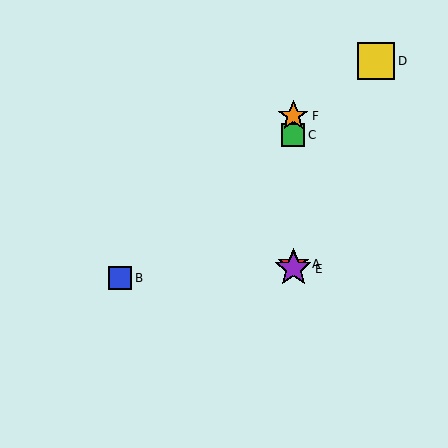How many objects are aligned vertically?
4 objects (A, C, E, F) are aligned vertically.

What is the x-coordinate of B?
Object B is at x≈120.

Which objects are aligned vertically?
Objects A, C, E, F are aligned vertically.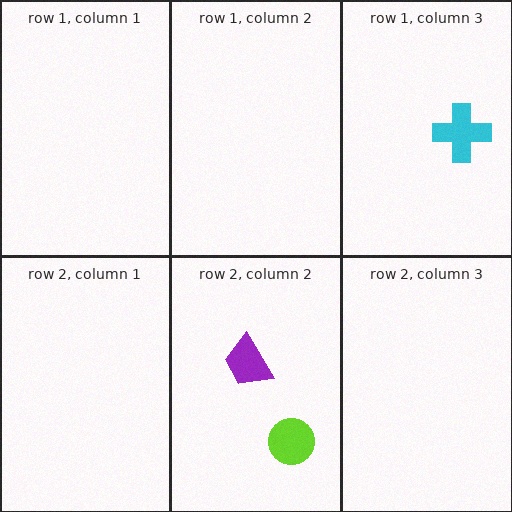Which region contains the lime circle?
The row 2, column 2 region.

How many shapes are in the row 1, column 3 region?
1.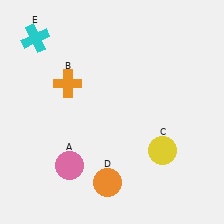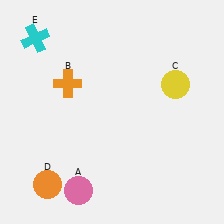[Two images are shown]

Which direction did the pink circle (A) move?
The pink circle (A) moved down.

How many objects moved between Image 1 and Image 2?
3 objects moved between the two images.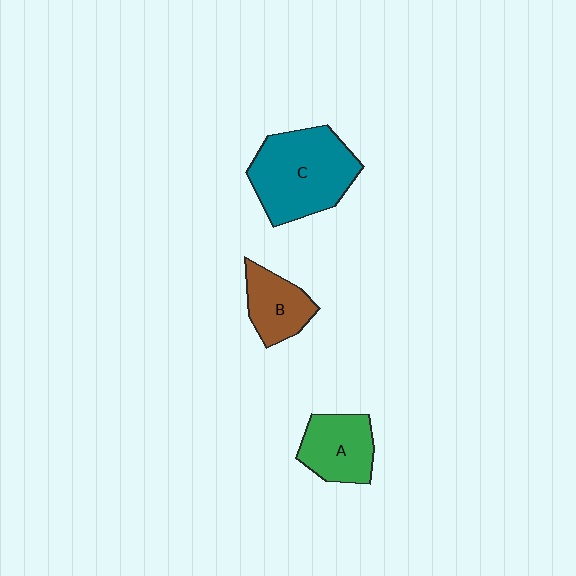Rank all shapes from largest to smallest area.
From largest to smallest: C (teal), A (green), B (brown).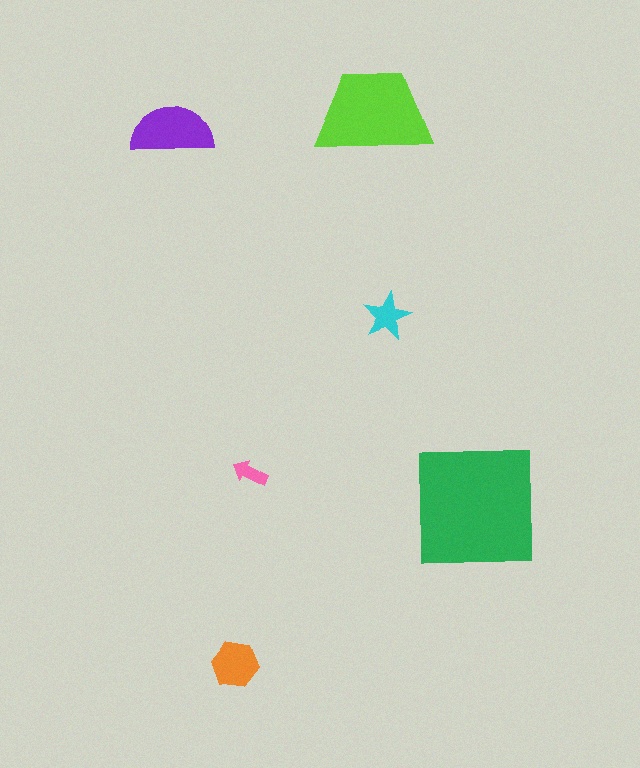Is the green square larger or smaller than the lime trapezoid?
Larger.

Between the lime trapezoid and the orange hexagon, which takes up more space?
The lime trapezoid.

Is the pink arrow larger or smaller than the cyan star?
Smaller.